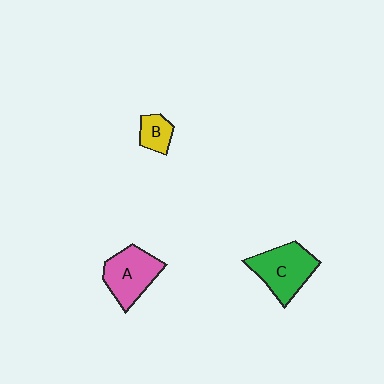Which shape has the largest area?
Shape C (green).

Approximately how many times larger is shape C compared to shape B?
Approximately 2.5 times.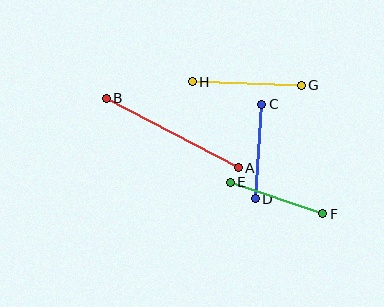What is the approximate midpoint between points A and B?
The midpoint is at approximately (172, 133) pixels.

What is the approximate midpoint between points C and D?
The midpoint is at approximately (259, 151) pixels.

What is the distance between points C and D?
The distance is approximately 95 pixels.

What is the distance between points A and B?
The distance is approximately 149 pixels.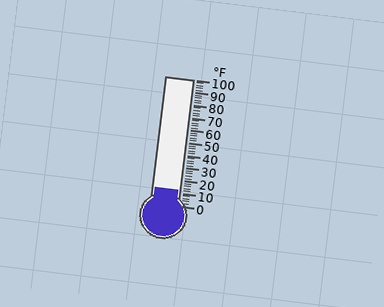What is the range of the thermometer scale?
The thermometer scale ranges from 0°F to 100°F.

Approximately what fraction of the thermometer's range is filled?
The thermometer is filled to approximately 10% of its range.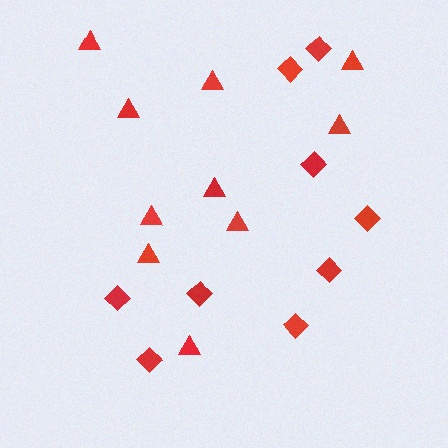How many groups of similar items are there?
There are 2 groups: one group of diamonds (9) and one group of triangles (10).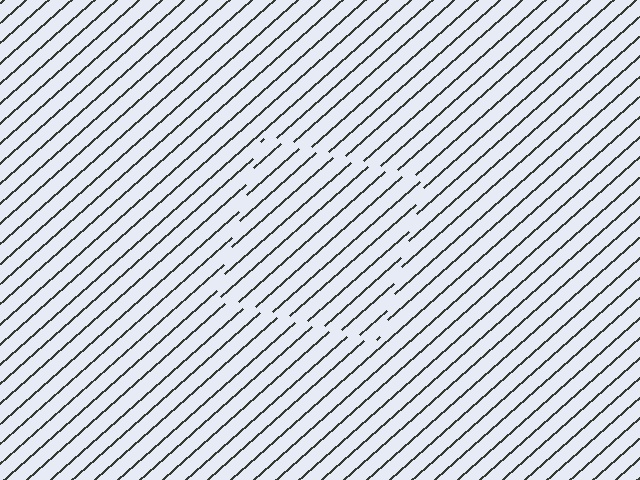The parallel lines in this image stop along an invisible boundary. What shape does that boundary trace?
An illusory square. The interior of the shape contains the same grating, shifted by half a period — the contour is defined by the phase discontinuity where line-ends from the inner and outer gratings abut.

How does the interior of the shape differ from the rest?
The interior of the shape contains the same grating, shifted by half a period — the contour is defined by the phase discontinuity where line-ends from the inner and outer gratings abut.